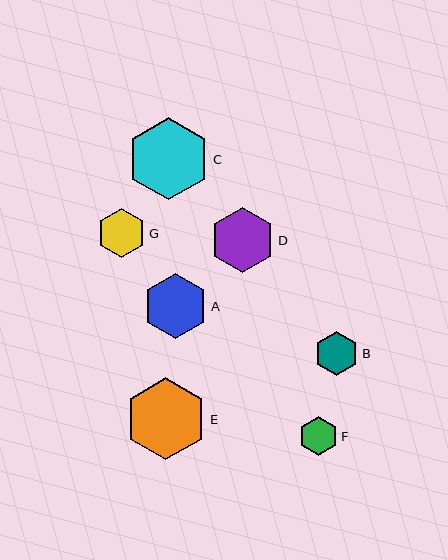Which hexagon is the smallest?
Hexagon F is the smallest with a size of approximately 39 pixels.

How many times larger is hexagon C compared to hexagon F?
Hexagon C is approximately 2.1 times the size of hexagon F.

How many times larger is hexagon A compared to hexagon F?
Hexagon A is approximately 1.7 times the size of hexagon F.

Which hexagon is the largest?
Hexagon C is the largest with a size of approximately 82 pixels.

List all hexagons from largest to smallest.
From largest to smallest: C, E, D, A, G, B, F.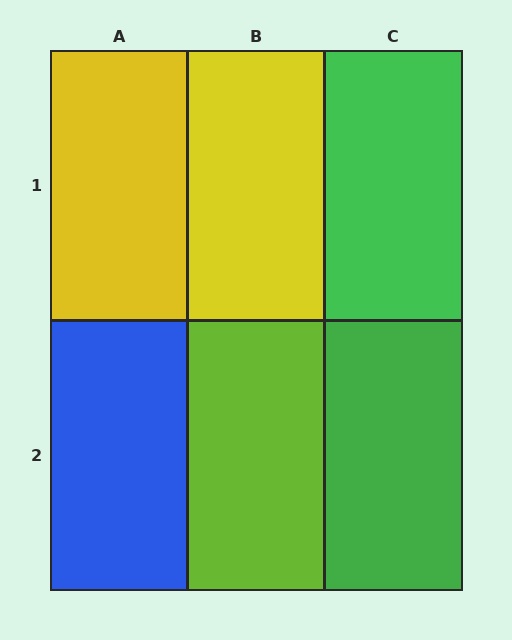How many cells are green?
2 cells are green.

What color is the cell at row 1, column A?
Yellow.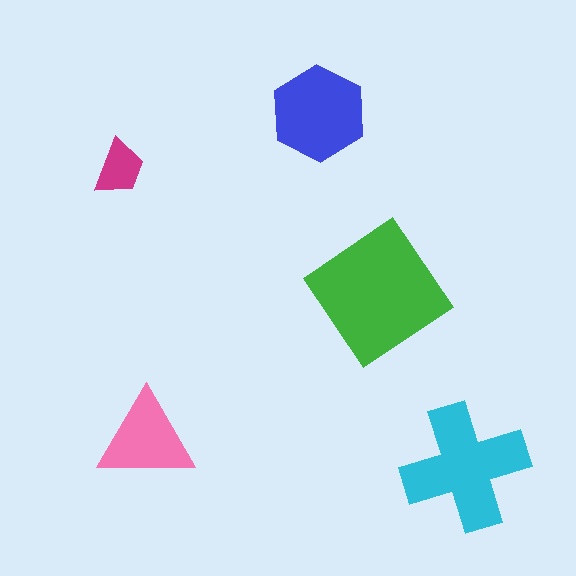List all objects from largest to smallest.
The green diamond, the cyan cross, the blue hexagon, the pink triangle, the magenta trapezoid.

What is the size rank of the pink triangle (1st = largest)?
4th.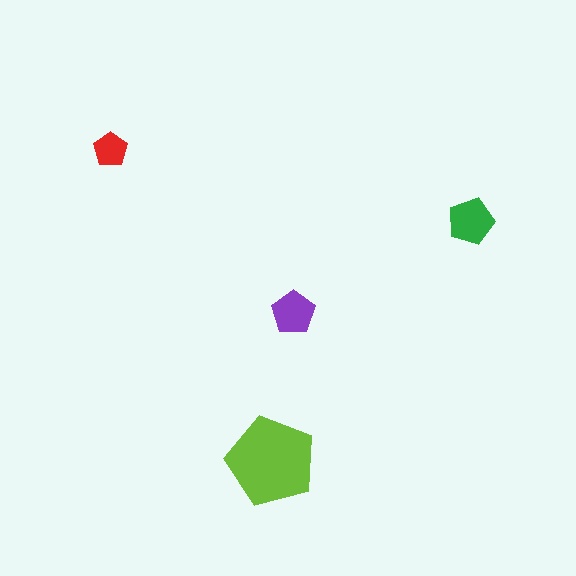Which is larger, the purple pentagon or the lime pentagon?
The lime one.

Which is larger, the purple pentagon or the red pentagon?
The purple one.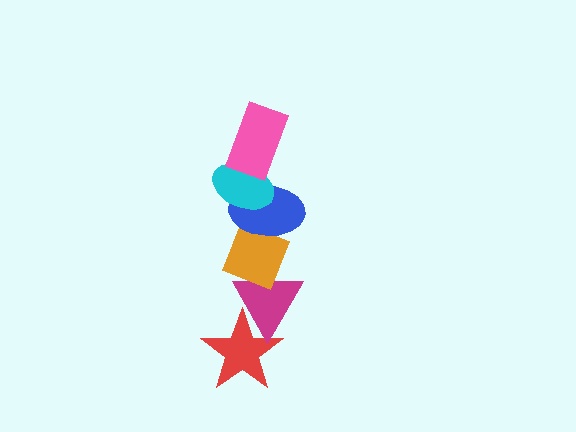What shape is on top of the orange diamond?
The blue ellipse is on top of the orange diamond.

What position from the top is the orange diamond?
The orange diamond is 4th from the top.